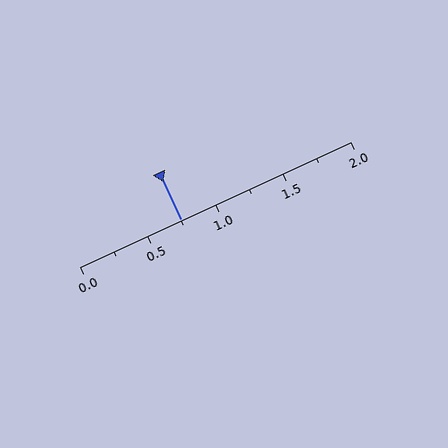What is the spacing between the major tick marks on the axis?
The major ticks are spaced 0.5 apart.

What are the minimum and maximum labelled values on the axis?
The axis runs from 0.0 to 2.0.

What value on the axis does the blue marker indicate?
The marker indicates approximately 0.75.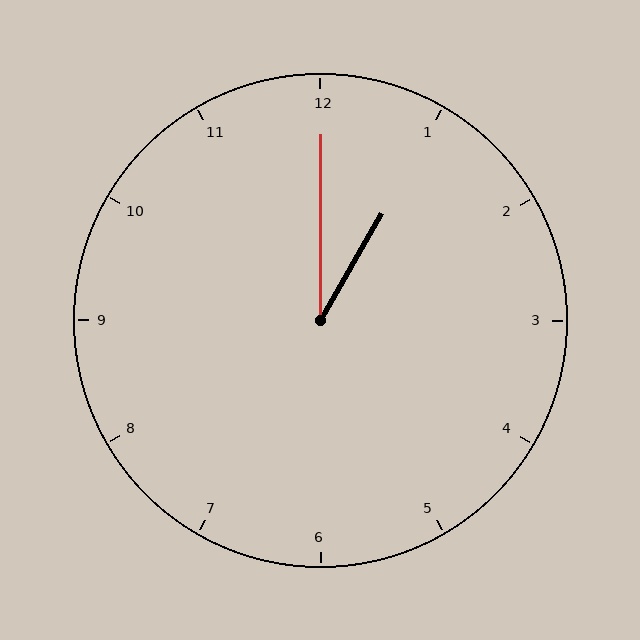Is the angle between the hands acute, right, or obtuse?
It is acute.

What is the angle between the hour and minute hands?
Approximately 30 degrees.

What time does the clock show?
1:00.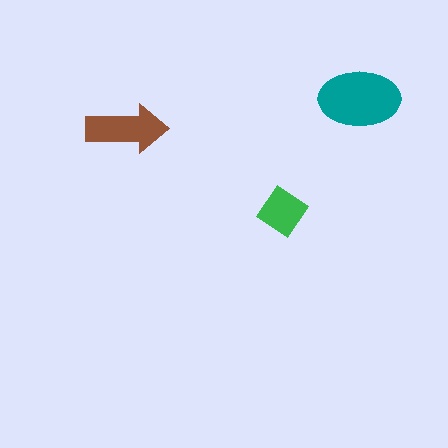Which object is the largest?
The teal ellipse.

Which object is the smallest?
The green diamond.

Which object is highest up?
The teal ellipse is topmost.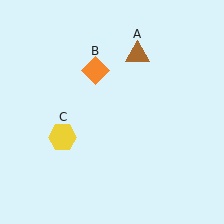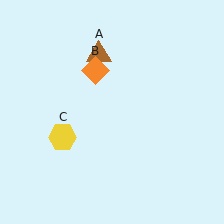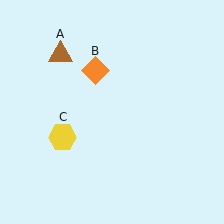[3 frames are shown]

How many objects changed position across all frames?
1 object changed position: brown triangle (object A).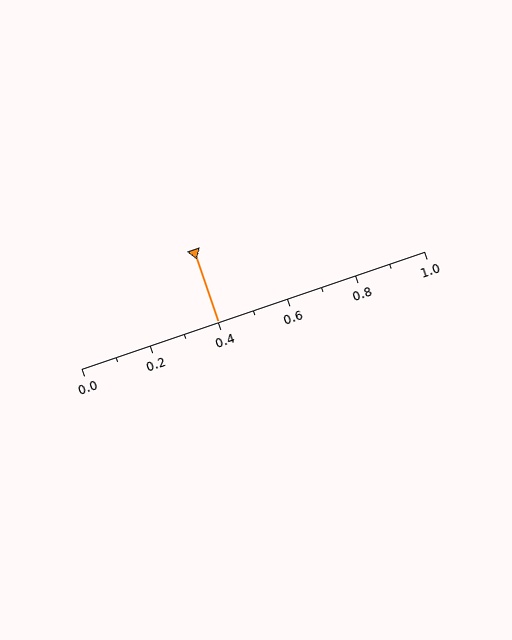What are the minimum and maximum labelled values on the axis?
The axis runs from 0.0 to 1.0.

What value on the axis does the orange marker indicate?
The marker indicates approximately 0.4.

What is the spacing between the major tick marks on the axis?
The major ticks are spaced 0.2 apart.